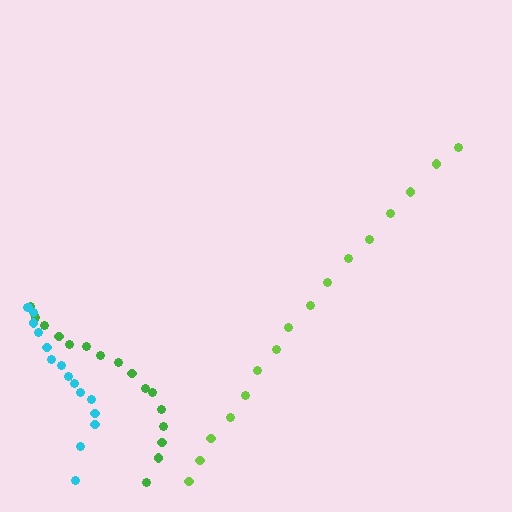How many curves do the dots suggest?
There are 3 distinct paths.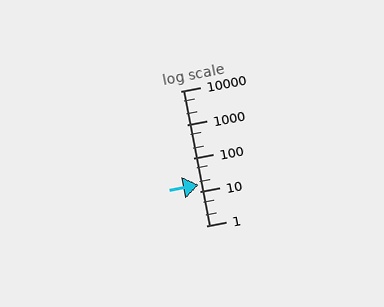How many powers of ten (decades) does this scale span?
The scale spans 4 decades, from 1 to 10000.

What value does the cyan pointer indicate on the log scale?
The pointer indicates approximately 16.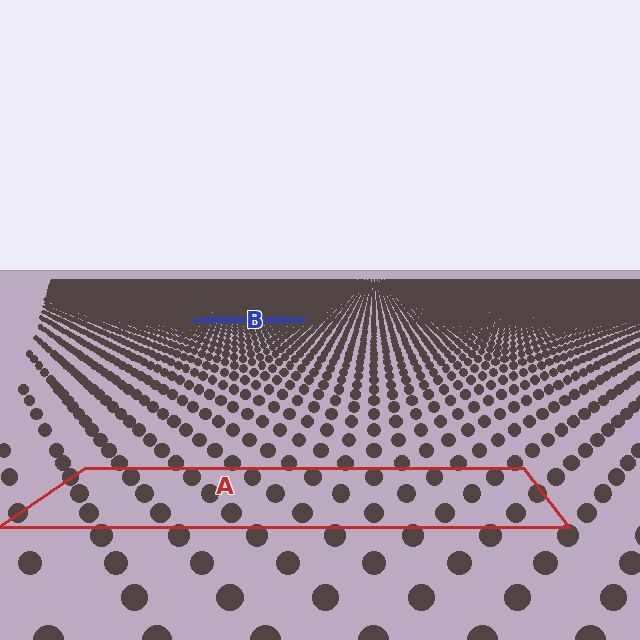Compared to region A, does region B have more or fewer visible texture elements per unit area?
Region B has more texture elements per unit area — they are packed more densely because it is farther away.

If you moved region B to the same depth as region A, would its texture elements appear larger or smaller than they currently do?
They would appear larger. At a closer depth, the same texture elements are projected at a bigger on-screen size.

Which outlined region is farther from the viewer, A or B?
Region B is farther from the viewer — the texture elements inside it appear smaller and more densely packed.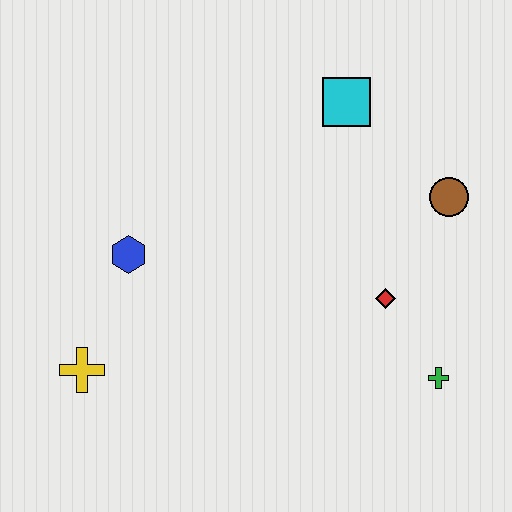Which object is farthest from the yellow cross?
The brown circle is farthest from the yellow cross.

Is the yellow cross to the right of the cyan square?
No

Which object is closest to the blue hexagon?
The yellow cross is closest to the blue hexagon.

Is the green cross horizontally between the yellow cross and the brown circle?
Yes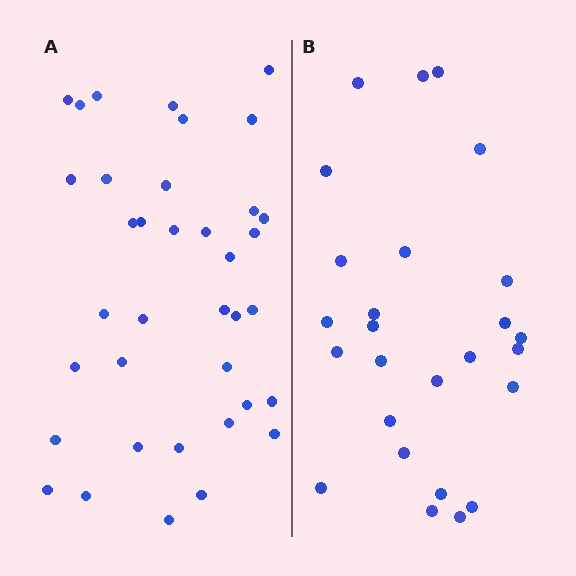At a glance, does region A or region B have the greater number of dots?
Region A (the left region) has more dots.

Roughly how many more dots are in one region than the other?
Region A has roughly 12 or so more dots than region B.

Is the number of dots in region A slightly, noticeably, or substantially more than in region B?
Region A has noticeably more, but not dramatically so. The ratio is roughly 1.4 to 1.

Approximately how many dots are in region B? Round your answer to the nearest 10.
About 30 dots. (The exact count is 26, which rounds to 30.)